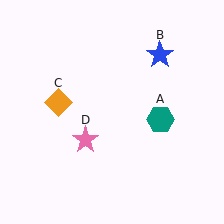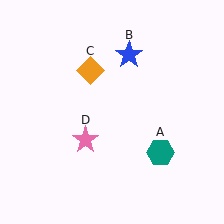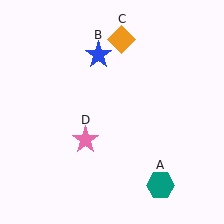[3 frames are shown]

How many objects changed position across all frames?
3 objects changed position: teal hexagon (object A), blue star (object B), orange diamond (object C).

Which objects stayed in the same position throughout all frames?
Pink star (object D) remained stationary.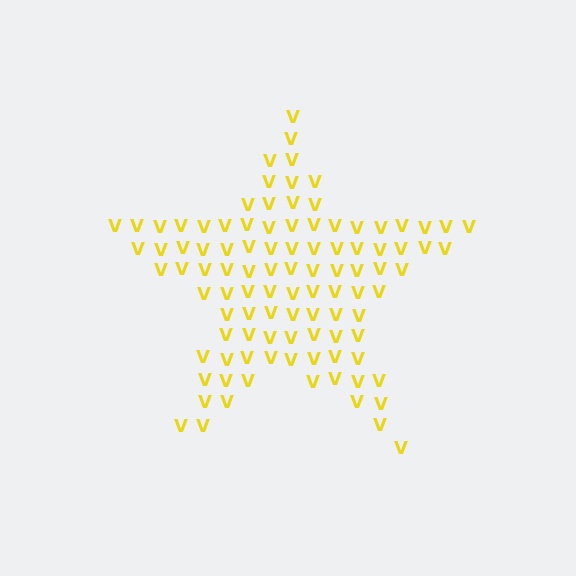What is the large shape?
The large shape is a star.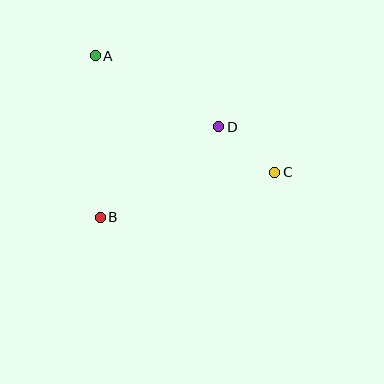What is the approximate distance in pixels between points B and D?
The distance between B and D is approximately 149 pixels.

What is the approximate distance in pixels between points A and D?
The distance between A and D is approximately 142 pixels.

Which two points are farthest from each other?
Points A and C are farthest from each other.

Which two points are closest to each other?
Points C and D are closest to each other.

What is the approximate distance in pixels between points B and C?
The distance between B and C is approximately 180 pixels.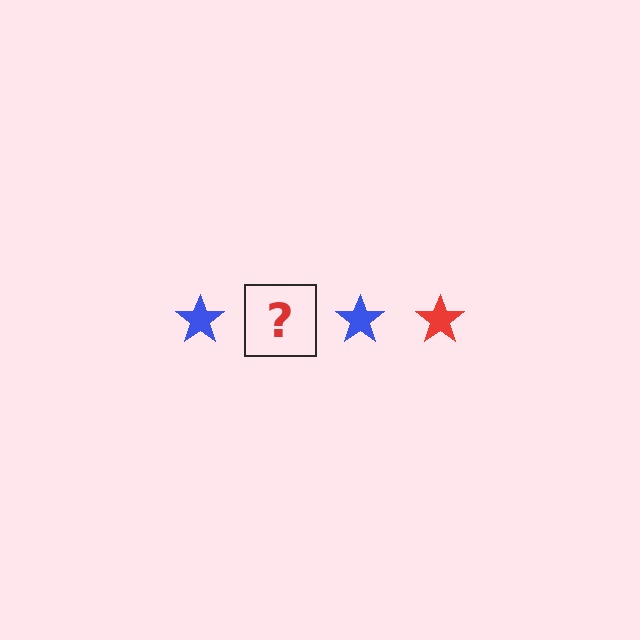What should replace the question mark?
The question mark should be replaced with a red star.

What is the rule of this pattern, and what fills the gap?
The rule is that the pattern cycles through blue, red stars. The gap should be filled with a red star.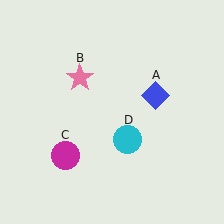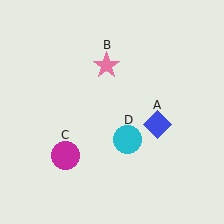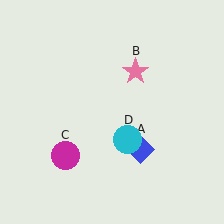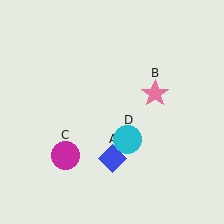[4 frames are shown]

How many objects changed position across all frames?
2 objects changed position: blue diamond (object A), pink star (object B).